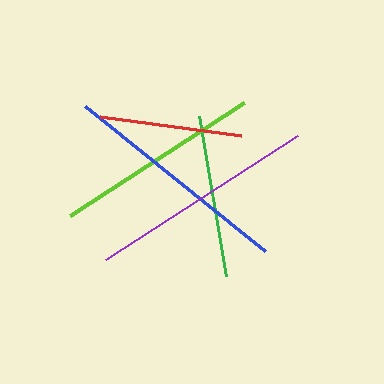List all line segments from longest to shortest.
From longest to shortest: blue, purple, lime, green, red.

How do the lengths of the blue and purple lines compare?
The blue and purple lines are approximately the same length.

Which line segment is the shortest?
The red line is the shortest at approximately 142 pixels.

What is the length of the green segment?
The green segment is approximately 162 pixels long.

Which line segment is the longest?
The blue line is the longest at approximately 231 pixels.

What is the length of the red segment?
The red segment is approximately 142 pixels long.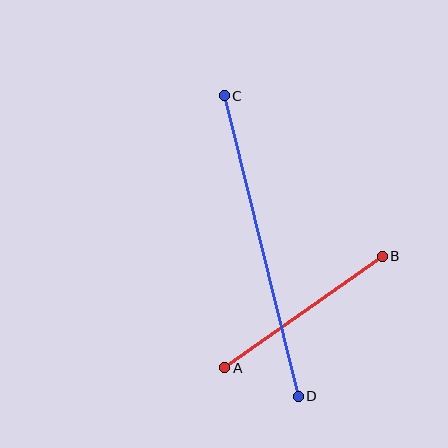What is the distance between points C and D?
The distance is approximately 310 pixels.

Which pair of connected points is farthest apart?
Points C and D are farthest apart.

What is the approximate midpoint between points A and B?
The midpoint is at approximately (303, 312) pixels.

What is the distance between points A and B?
The distance is approximately 193 pixels.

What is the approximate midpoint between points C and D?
The midpoint is at approximately (261, 246) pixels.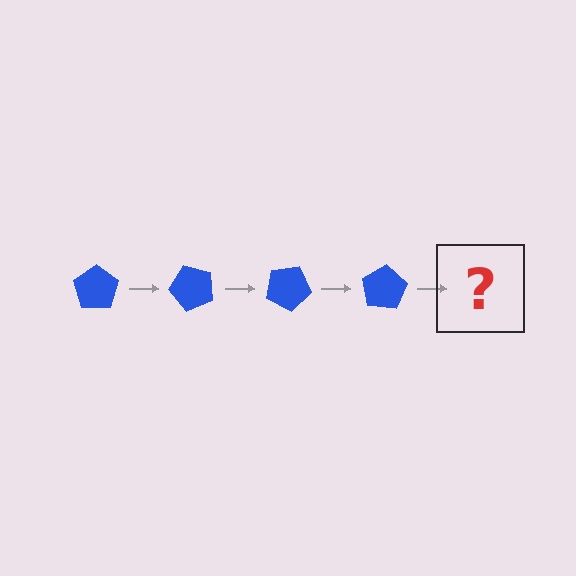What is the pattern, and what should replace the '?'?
The pattern is that the pentagon rotates 50 degrees each step. The '?' should be a blue pentagon rotated 200 degrees.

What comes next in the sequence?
The next element should be a blue pentagon rotated 200 degrees.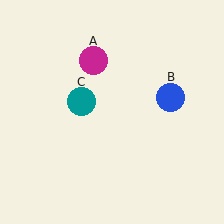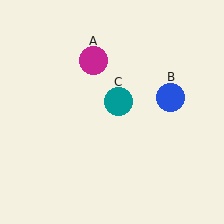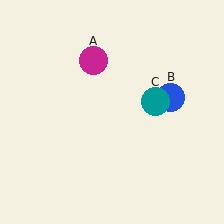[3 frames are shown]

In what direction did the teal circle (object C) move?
The teal circle (object C) moved right.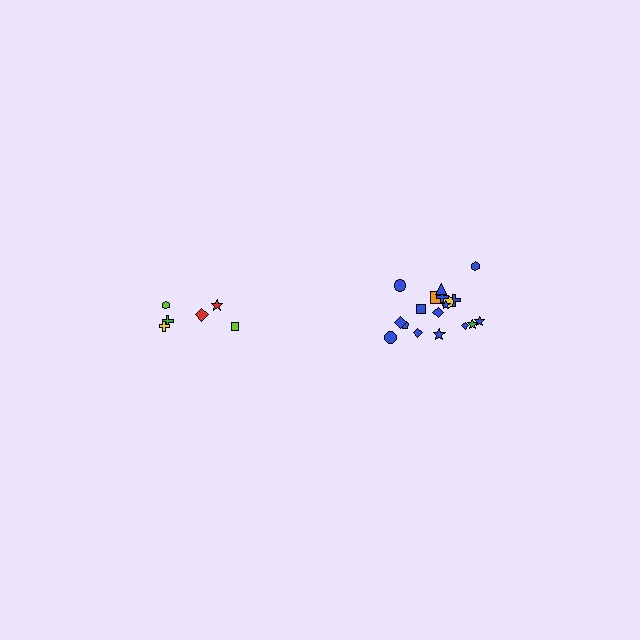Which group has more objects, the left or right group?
The right group.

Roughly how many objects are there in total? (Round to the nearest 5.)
Roughly 25 objects in total.